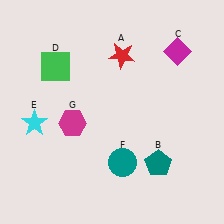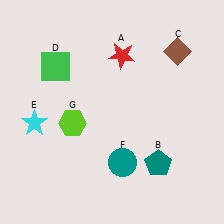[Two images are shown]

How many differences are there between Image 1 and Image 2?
There are 2 differences between the two images.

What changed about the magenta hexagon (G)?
In Image 1, G is magenta. In Image 2, it changed to lime.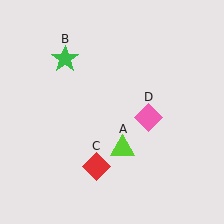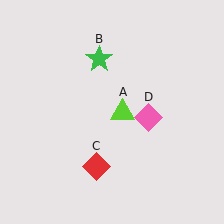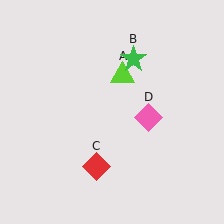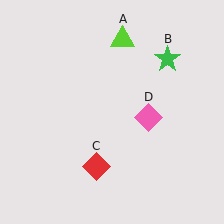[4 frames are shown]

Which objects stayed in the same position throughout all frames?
Red diamond (object C) and pink diamond (object D) remained stationary.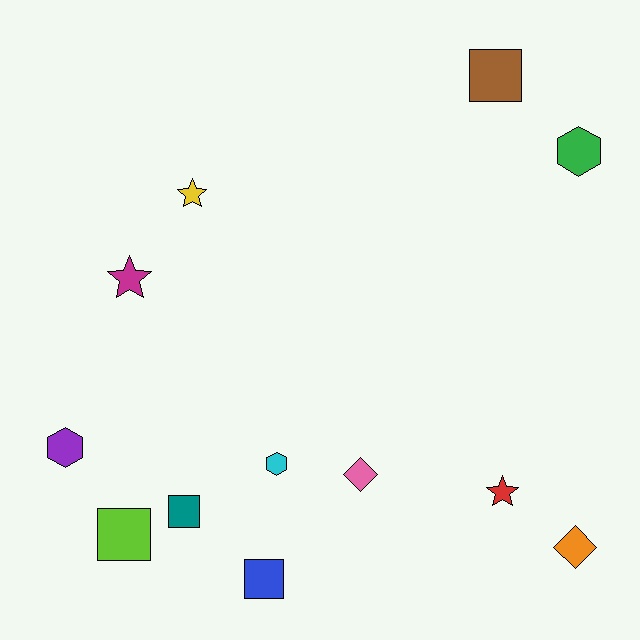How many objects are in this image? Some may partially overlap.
There are 12 objects.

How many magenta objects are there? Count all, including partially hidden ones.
There is 1 magenta object.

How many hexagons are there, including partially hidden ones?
There are 3 hexagons.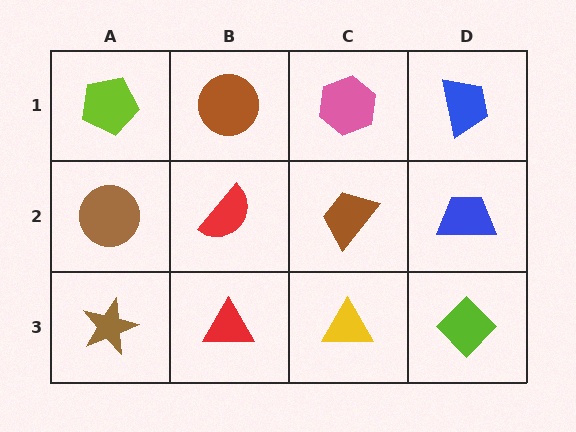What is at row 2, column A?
A brown circle.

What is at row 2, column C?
A brown trapezoid.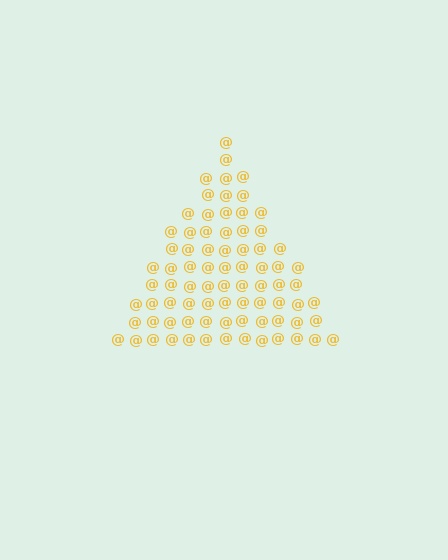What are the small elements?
The small elements are at signs.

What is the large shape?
The large shape is a triangle.